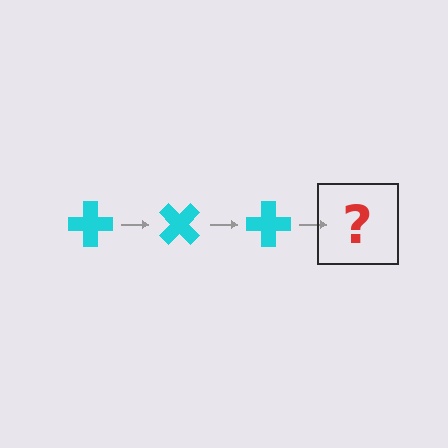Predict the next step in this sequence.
The next step is a cyan cross rotated 135 degrees.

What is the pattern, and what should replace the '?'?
The pattern is that the cross rotates 45 degrees each step. The '?' should be a cyan cross rotated 135 degrees.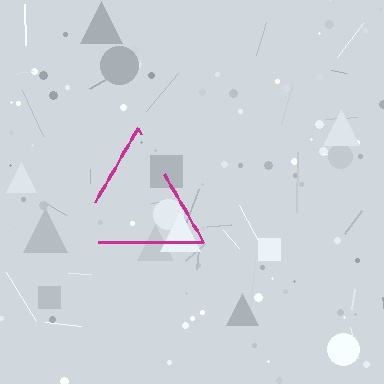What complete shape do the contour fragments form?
The contour fragments form a triangle.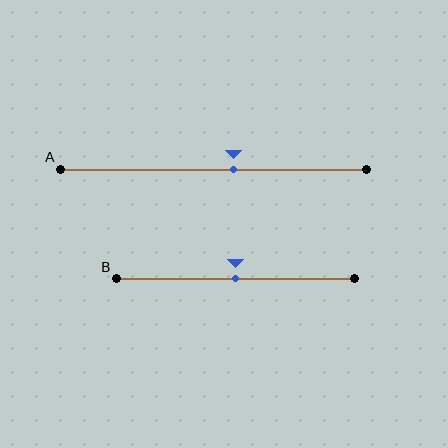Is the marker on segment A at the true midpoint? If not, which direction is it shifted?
No, the marker on segment A is shifted to the right by about 6% of the segment length.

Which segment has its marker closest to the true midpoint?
Segment B has its marker closest to the true midpoint.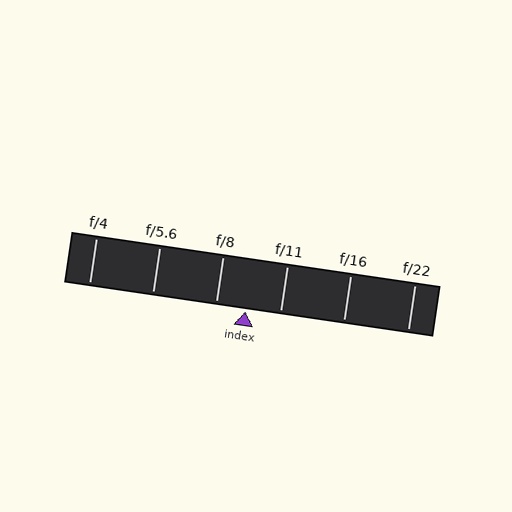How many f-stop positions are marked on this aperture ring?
There are 6 f-stop positions marked.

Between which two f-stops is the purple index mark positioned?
The index mark is between f/8 and f/11.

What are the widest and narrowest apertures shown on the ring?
The widest aperture shown is f/4 and the narrowest is f/22.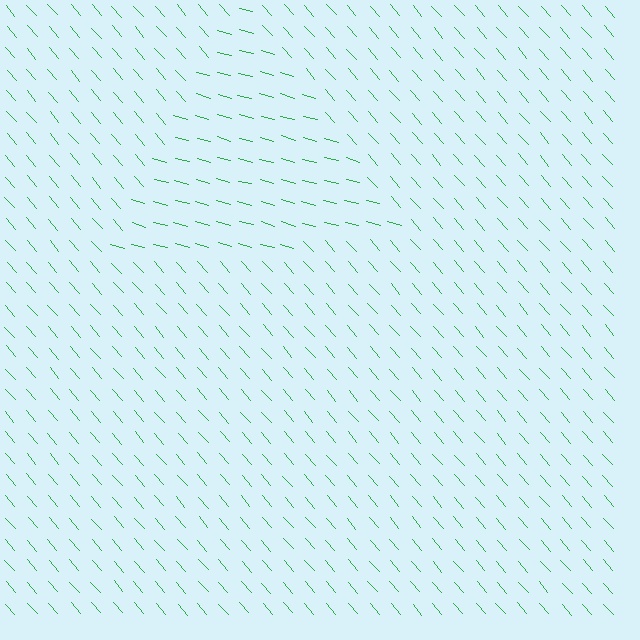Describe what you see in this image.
The image is filled with small green line segments. A triangle region in the image has lines oriented differently from the surrounding lines, creating a visible texture boundary.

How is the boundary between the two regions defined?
The boundary is defined purely by a change in line orientation (approximately 34 degrees difference). All lines are the same color and thickness.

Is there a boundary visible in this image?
Yes, there is a texture boundary formed by a change in line orientation.